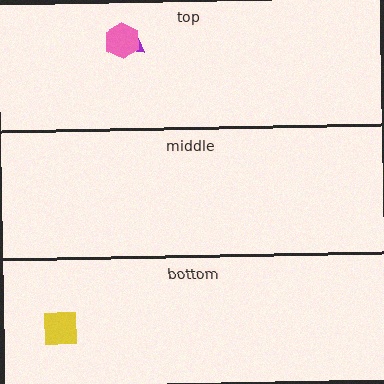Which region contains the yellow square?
The bottom region.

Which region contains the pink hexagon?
The top region.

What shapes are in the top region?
The purple triangle, the pink hexagon.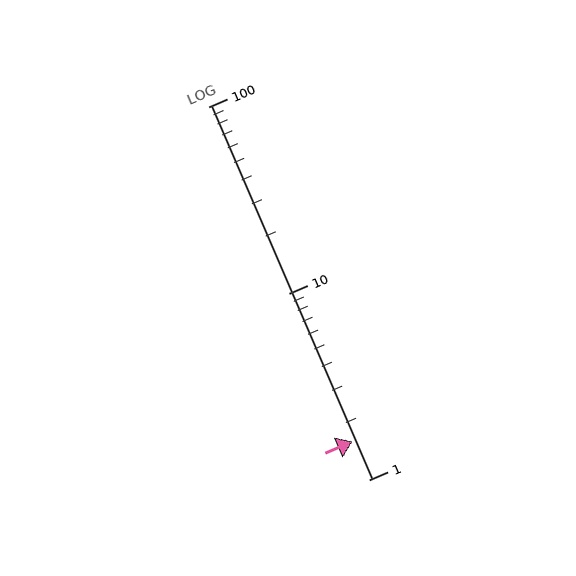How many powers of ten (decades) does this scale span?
The scale spans 2 decades, from 1 to 100.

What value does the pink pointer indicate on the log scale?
The pointer indicates approximately 1.6.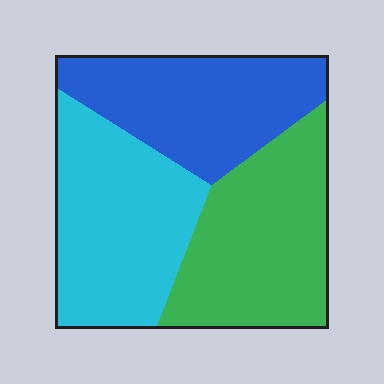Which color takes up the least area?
Blue, at roughly 30%.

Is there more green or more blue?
Green.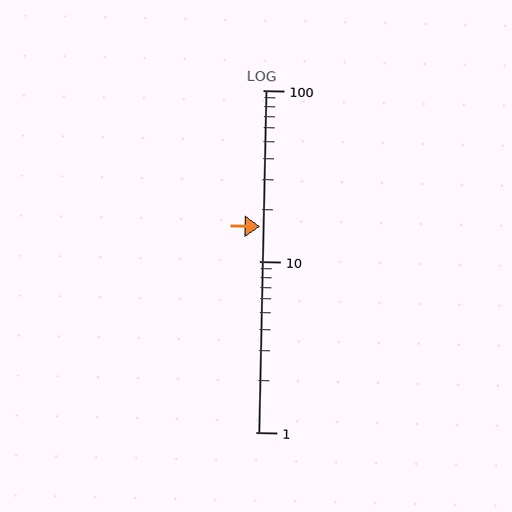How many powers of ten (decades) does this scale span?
The scale spans 2 decades, from 1 to 100.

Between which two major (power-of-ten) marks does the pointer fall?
The pointer is between 10 and 100.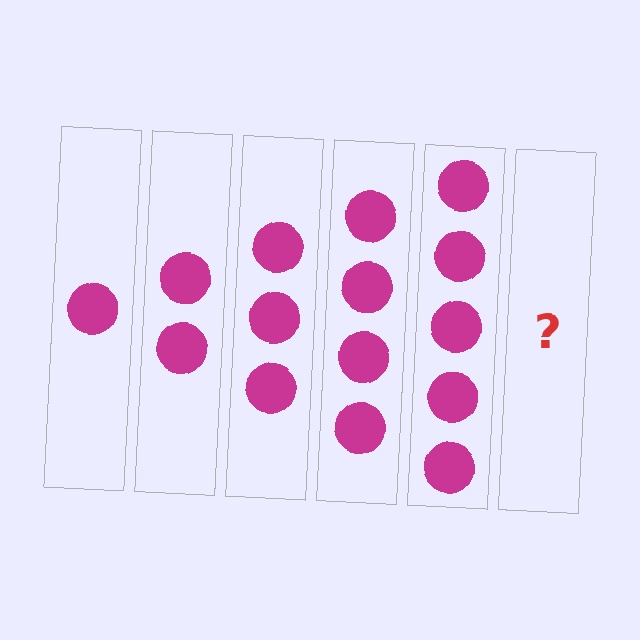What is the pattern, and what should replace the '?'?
The pattern is that each step adds one more circle. The '?' should be 6 circles.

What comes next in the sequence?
The next element should be 6 circles.